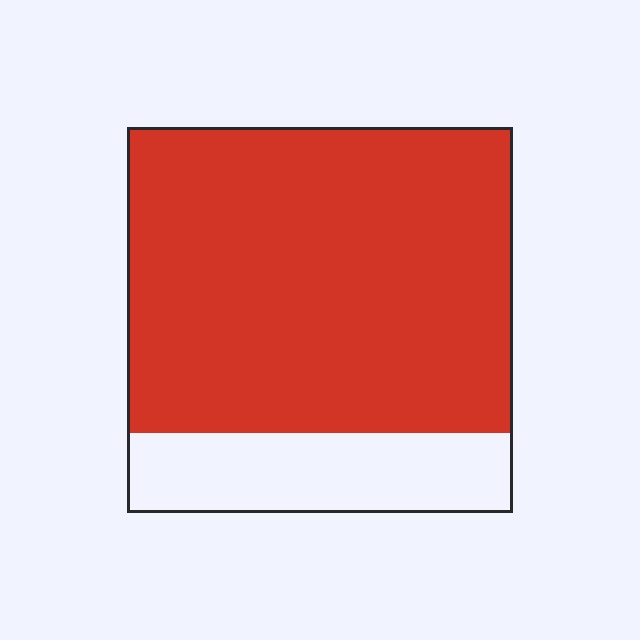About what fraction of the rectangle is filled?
About four fifths (4/5).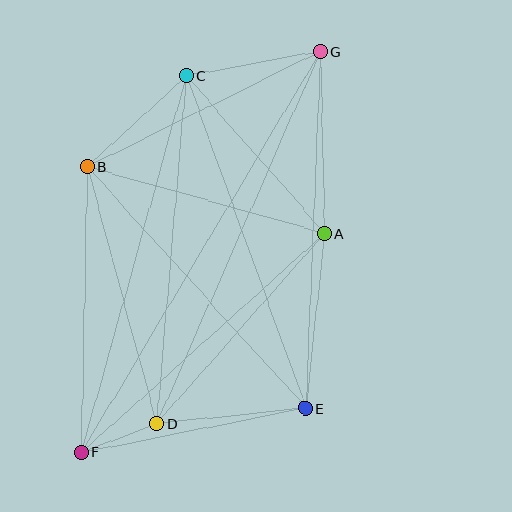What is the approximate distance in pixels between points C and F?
The distance between C and F is approximately 391 pixels.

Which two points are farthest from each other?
Points F and G are farthest from each other.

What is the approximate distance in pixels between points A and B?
The distance between A and B is approximately 246 pixels.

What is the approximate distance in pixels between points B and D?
The distance between B and D is approximately 266 pixels.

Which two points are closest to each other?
Points D and F are closest to each other.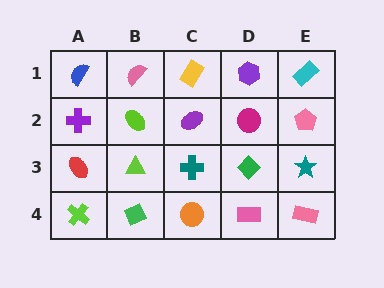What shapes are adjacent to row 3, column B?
A lime ellipse (row 2, column B), a green diamond (row 4, column B), a red ellipse (row 3, column A), a teal cross (row 3, column C).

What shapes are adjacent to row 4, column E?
A teal star (row 3, column E), a pink rectangle (row 4, column D).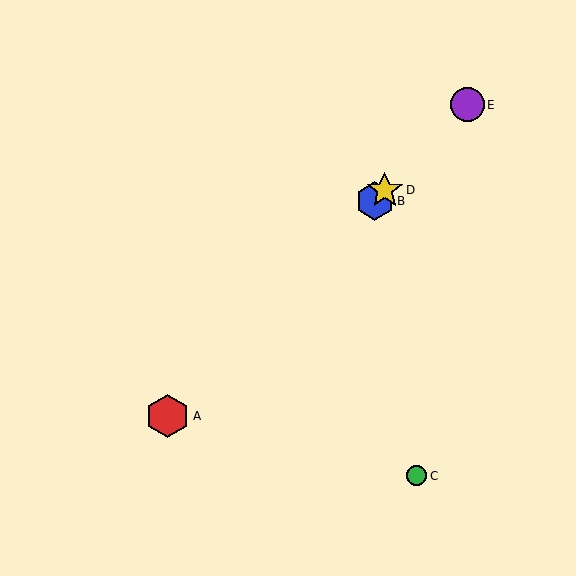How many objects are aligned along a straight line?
4 objects (A, B, D, E) are aligned along a straight line.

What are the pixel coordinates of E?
Object E is at (467, 105).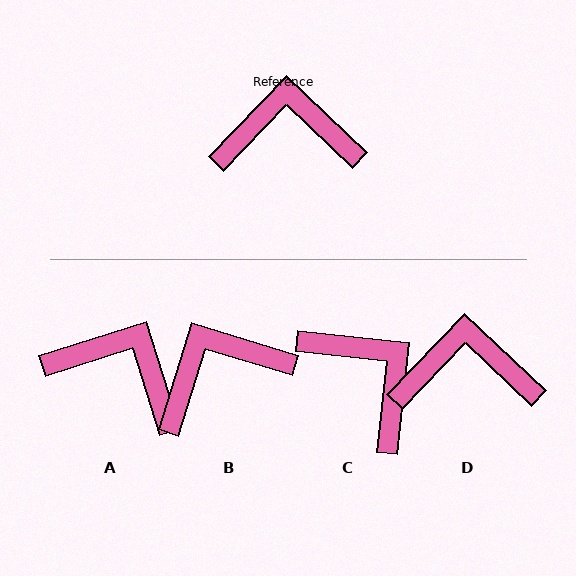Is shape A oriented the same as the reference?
No, it is off by about 29 degrees.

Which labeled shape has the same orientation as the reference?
D.